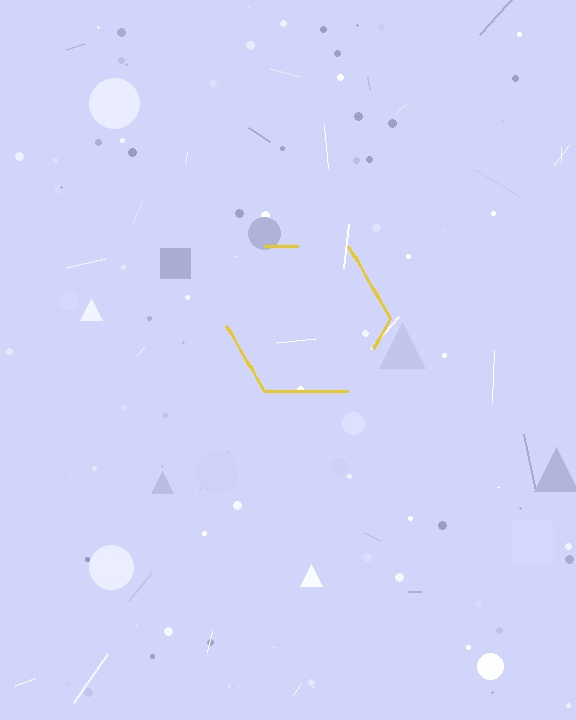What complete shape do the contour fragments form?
The contour fragments form a hexagon.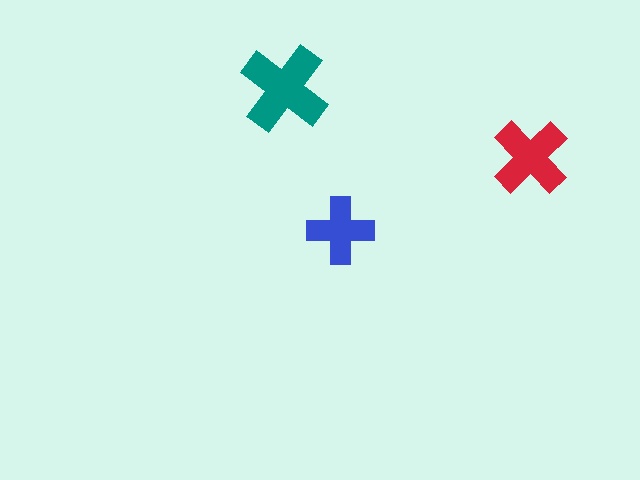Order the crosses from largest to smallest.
the teal one, the red one, the blue one.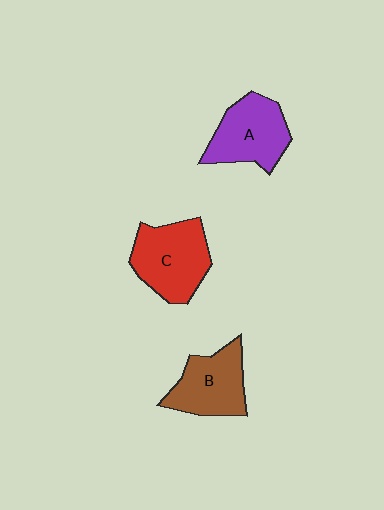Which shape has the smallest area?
Shape B (brown).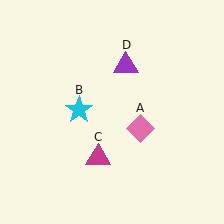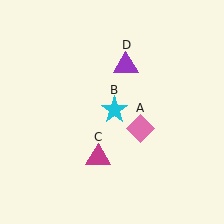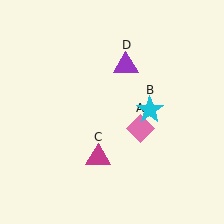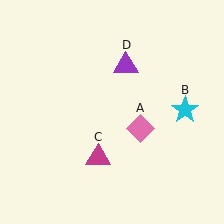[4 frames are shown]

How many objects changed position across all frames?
1 object changed position: cyan star (object B).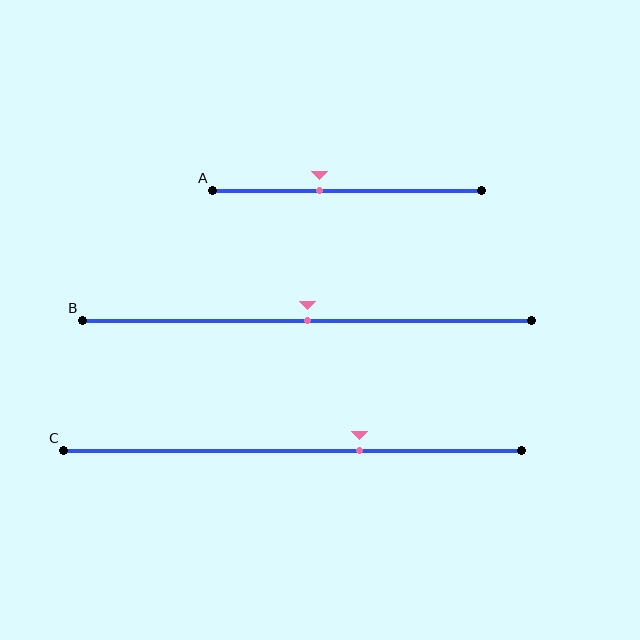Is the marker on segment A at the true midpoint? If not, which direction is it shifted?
No, the marker on segment A is shifted to the left by about 10% of the segment length.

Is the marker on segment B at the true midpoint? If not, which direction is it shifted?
Yes, the marker on segment B is at the true midpoint.